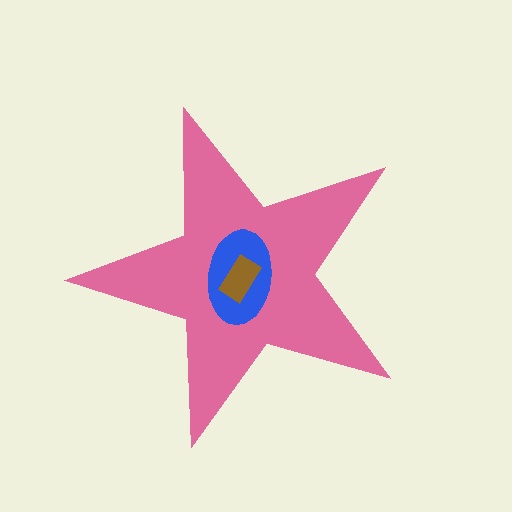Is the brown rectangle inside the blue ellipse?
Yes.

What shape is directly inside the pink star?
The blue ellipse.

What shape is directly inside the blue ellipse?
The brown rectangle.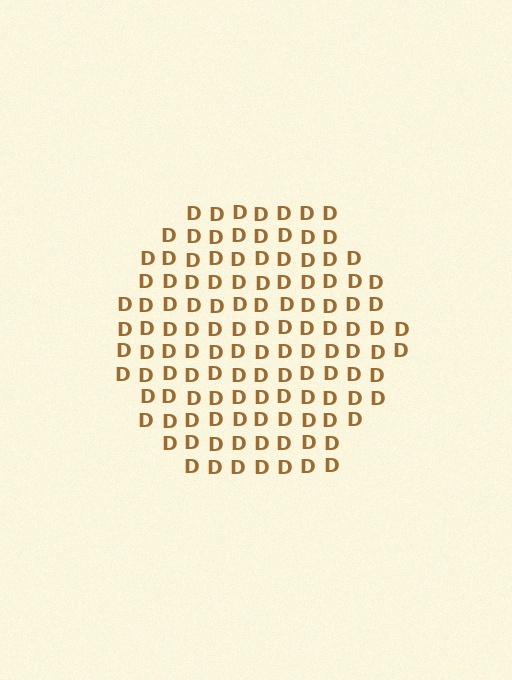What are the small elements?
The small elements are letter D's.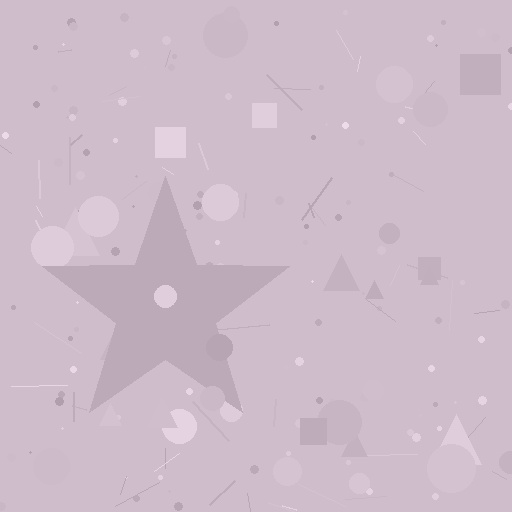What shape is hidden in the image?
A star is hidden in the image.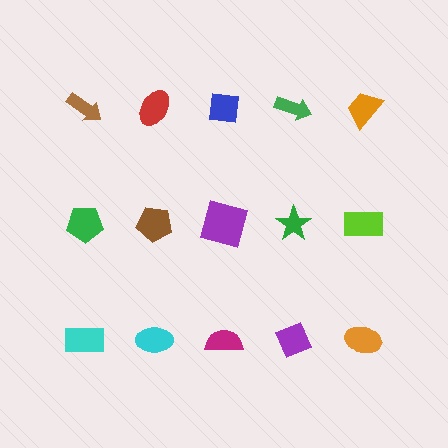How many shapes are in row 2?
5 shapes.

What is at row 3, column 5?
An orange ellipse.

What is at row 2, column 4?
A green star.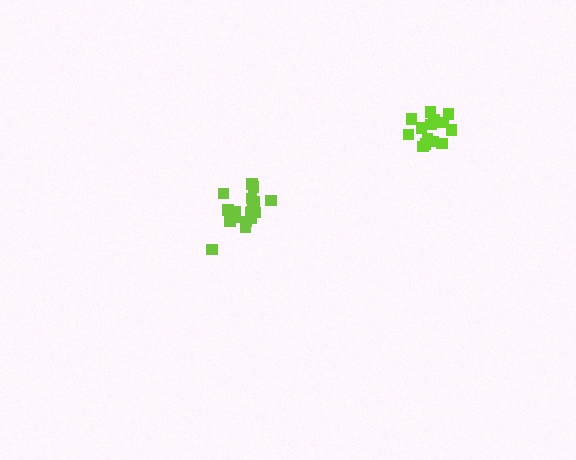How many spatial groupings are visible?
There are 2 spatial groupings.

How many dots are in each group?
Group 1: 16 dots, Group 2: 18 dots (34 total).